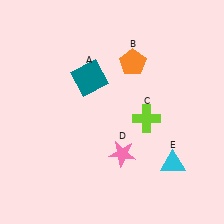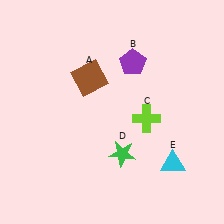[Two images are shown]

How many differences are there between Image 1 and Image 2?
There are 3 differences between the two images.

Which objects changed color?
A changed from teal to brown. B changed from orange to purple. D changed from pink to green.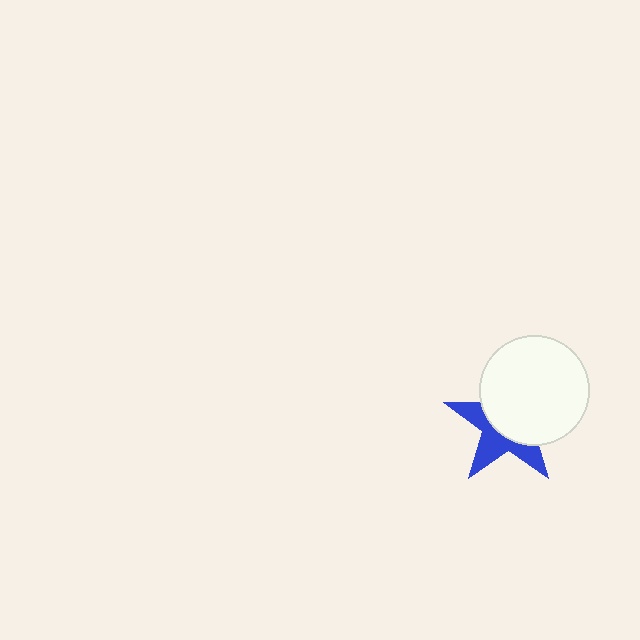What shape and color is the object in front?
The object in front is a white circle.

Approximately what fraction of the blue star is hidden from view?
Roughly 58% of the blue star is hidden behind the white circle.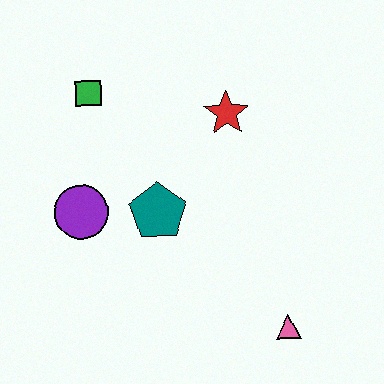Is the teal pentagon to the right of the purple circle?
Yes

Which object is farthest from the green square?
The pink triangle is farthest from the green square.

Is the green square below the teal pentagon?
No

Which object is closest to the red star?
The teal pentagon is closest to the red star.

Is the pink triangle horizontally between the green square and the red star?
No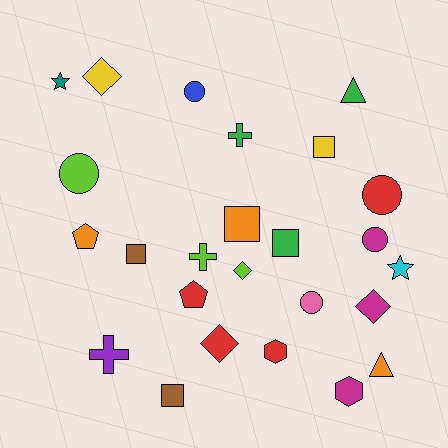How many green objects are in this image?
There are 3 green objects.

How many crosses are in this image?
There are 3 crosses.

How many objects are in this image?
There are 25 objects.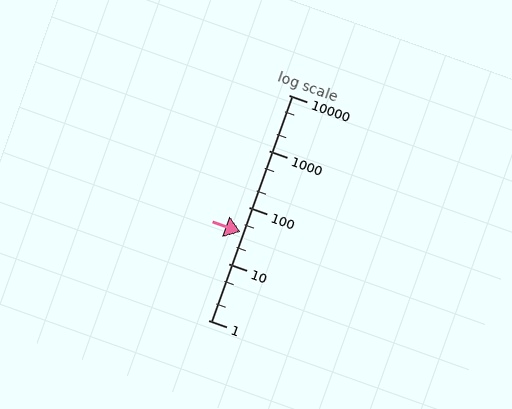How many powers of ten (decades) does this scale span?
The scale spans 4 decades, from 1 to 10000.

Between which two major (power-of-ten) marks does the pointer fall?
The pointer is between 10 and 100.